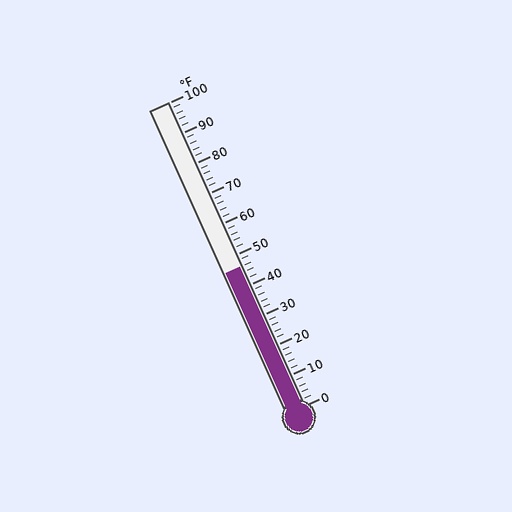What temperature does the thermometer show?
The thermometer shows approximately 46°F.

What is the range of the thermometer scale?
The thermometer scale ranges from 0°F to 100°F.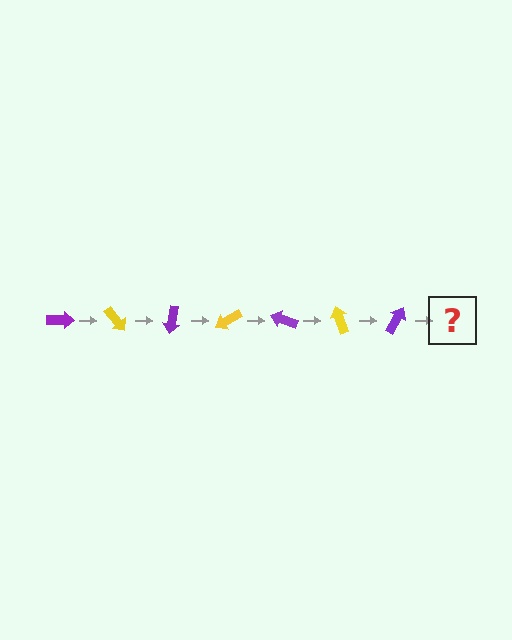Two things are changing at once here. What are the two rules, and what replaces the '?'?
The two rules are that it rotates 50 degrees each step and the color cycles through purple and yellow. The '?' should be a yellow arrow, rotated 350 degrees from the start.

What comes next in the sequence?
The next element should be a yellow arrow, rotated 350 degrees from the start.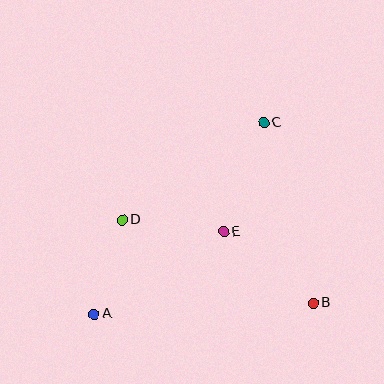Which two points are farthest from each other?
Points A and C are farthest from each other.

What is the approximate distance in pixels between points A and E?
The distance between A and E is approximately 154 pixels.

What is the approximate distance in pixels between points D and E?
The distance between D and E is approximately 102 pixels.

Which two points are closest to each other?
Points A and D are closest to each other.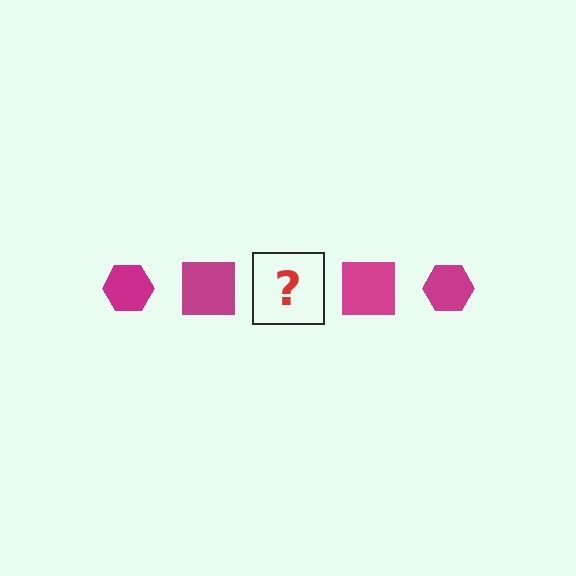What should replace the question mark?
The question mark should be replaced with a magenta hexagon.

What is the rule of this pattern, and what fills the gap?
The rule is that the pattern cycles through hexagon, square shapes in magenta. The gap should be filled with a magenta hexagon.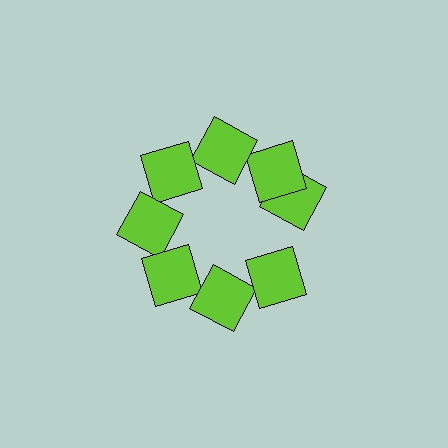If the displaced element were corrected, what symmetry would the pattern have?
It would have 8-fold rotational symmetry — the pattern would map onto itself every 45 degrees.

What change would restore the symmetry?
The symmetry would be restored by rotating it back into even spacing with its neighbors so that all 8 squares sit at equal angles and equal distance from the center.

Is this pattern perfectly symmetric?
No. The 8 lime squares are arranged in a ring, but one element near the 3 o'clock position is rotated out of alignment along the ring, breaking the 8-fold rotational symmetry.